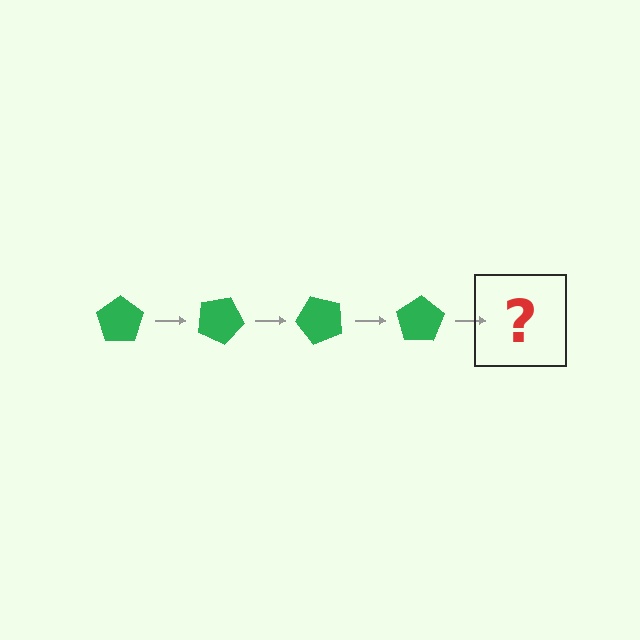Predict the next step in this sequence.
The next step is a green pentagon rotated 100 degrees.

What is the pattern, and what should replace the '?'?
The pattern is that the pentagon rotates 25 degrees each step. The '?' should be a green pentagon rotated 100 degrees.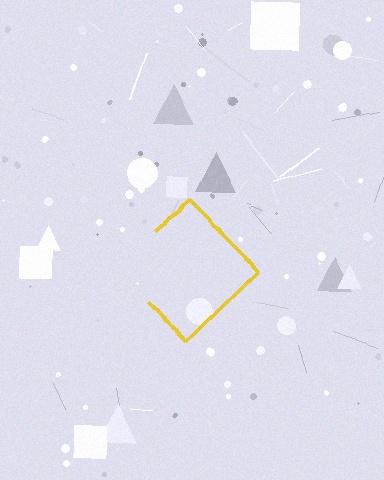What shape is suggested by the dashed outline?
The dashed outline suggests a diamond.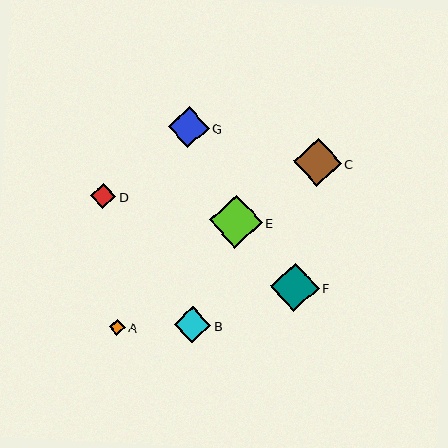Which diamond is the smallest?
Diamond A is the smallest with a size of approximately 16 pixels.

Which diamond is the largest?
Diamond E is the largest with a size of approximately 53 pixels.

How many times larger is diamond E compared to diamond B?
Diamond E is approximately 1.5 times the size of diamond B.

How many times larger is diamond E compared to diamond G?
Diamond E is approximately 1.3 times the size of diamond G.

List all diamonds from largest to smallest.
From largest to smallest: E, F, C, G, B, D, A.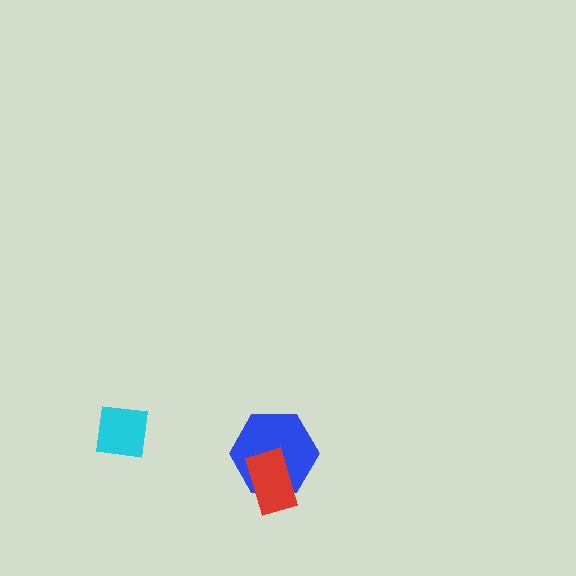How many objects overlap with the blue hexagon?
1 object overlaps with the blue hexagon.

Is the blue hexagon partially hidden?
Yes, it is partially covered by another shape.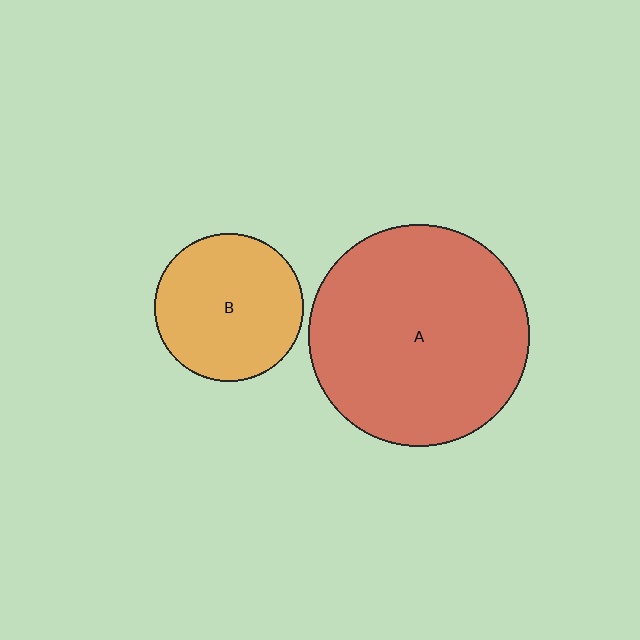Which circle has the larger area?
Circle A (red).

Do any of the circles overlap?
No, none of the circles overlap.